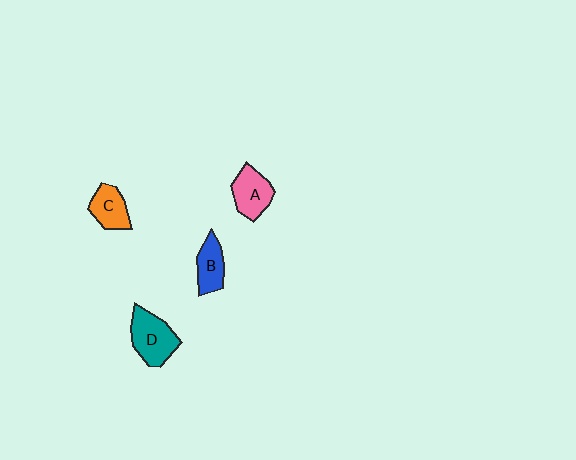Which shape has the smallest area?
Shape B (blue).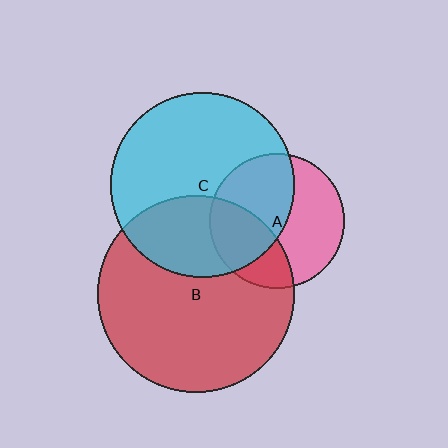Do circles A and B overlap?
Yes.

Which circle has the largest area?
Circle B (red).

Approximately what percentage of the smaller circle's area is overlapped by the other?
Approximately 35%.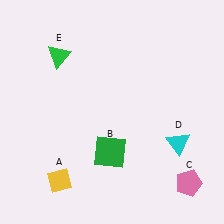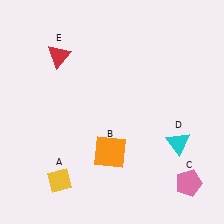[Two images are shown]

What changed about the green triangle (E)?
In Image 1, E is green. In Image 2, it changed to red.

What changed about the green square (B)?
In Image 1, B is green. In Image 2, it changed to orange.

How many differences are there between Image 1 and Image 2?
There are 2 differences between the two images.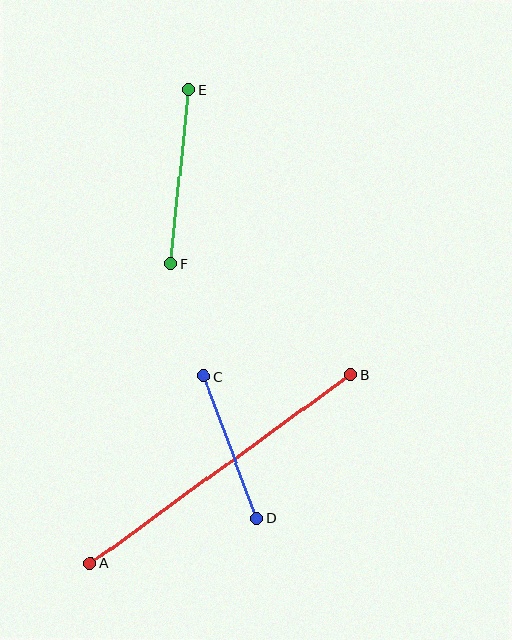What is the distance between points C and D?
The distance is approximately 151 pixels.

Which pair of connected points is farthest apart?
Points A and B are farthest apart.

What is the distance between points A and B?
The distance is approximately 322 pixels.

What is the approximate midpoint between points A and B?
The midpoint is at approximately (221, 469) pixels.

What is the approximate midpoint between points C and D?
The midpoint is at approximately (230, 447) pixels.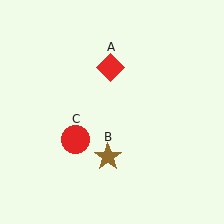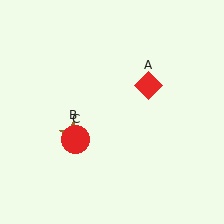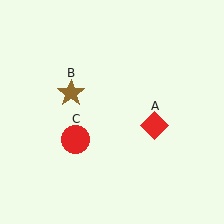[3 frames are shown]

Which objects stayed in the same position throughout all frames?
Red circle (object C) remained stationary.